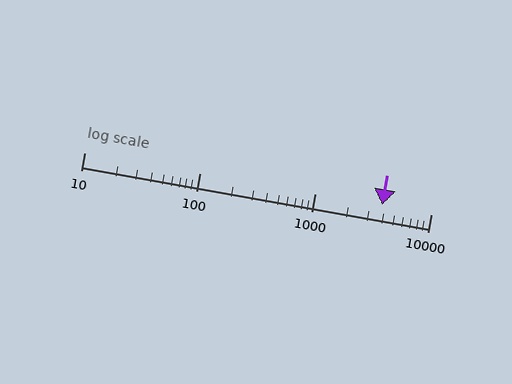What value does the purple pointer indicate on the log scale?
The pointer indicates approximately 3800.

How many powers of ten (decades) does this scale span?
The scale spans 3 decades, from 10 to 10000.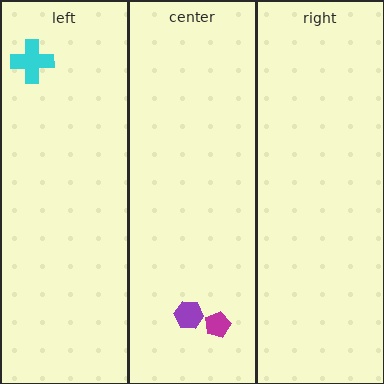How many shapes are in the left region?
1.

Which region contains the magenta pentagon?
The center region.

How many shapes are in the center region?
2.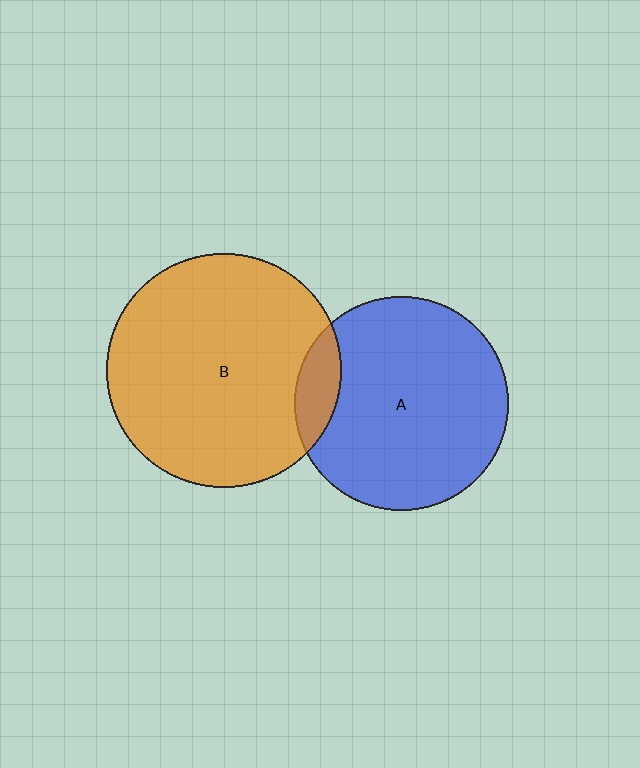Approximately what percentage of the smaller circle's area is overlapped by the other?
Approximately 10%.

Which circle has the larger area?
Circle B (orange).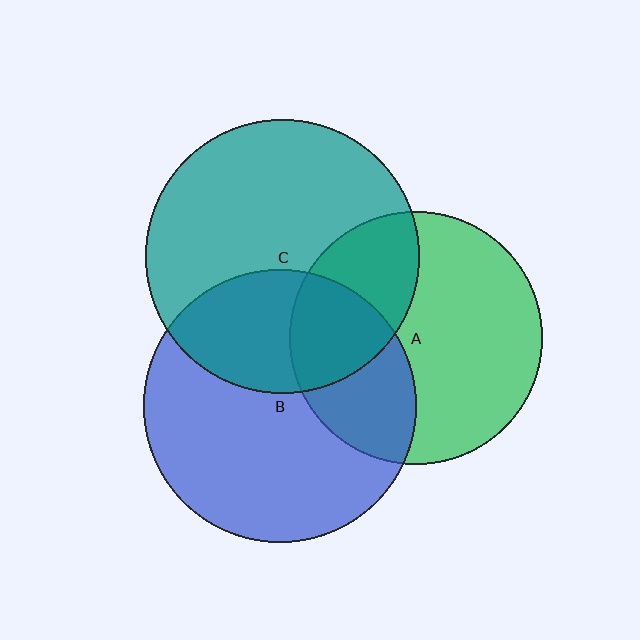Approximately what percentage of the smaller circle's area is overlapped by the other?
Approximately 35%.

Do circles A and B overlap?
Yes.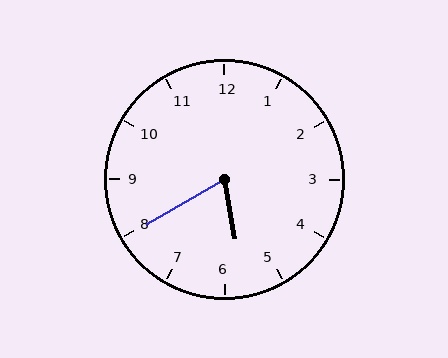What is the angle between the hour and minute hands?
Approximately 70 degrees.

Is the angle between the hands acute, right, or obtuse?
It is acute.